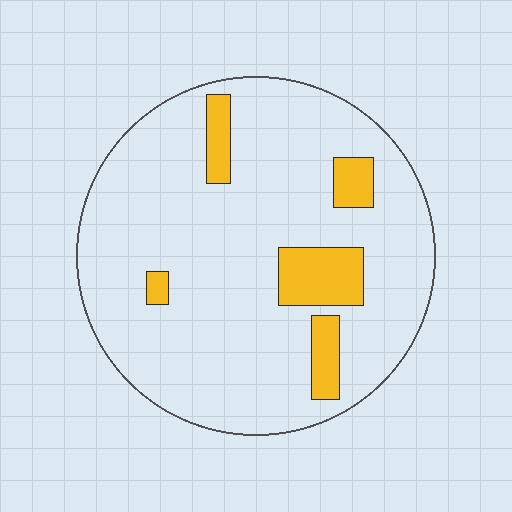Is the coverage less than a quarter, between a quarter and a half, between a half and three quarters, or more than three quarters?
Less than a quarter.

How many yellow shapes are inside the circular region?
5.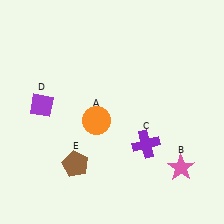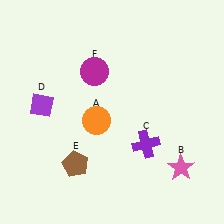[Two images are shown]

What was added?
A magenta circle (F) was added in Image 2.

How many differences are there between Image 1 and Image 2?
There is 1 difference between the two images.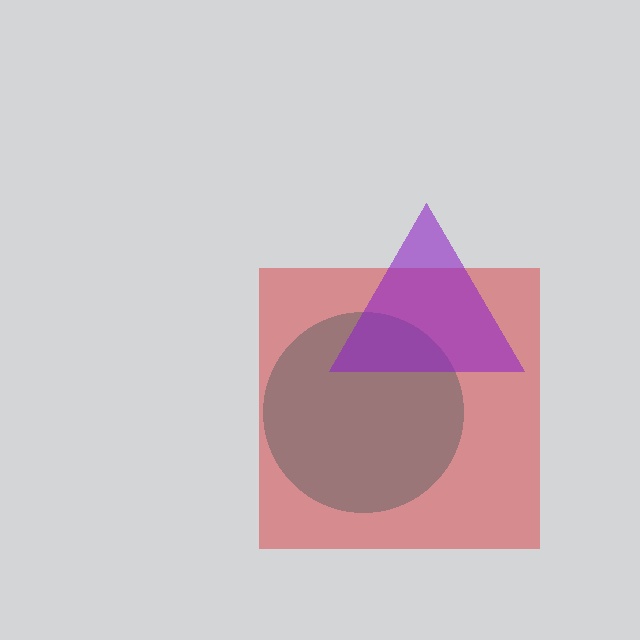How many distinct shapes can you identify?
There are 3 distinct shapes: a teal circle, a red square, a purple triangle.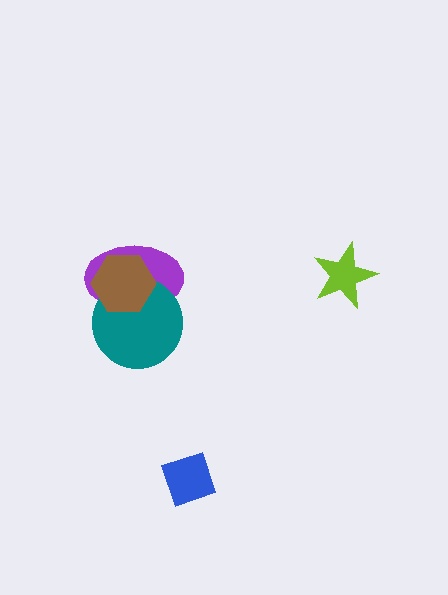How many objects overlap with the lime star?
0 objects overlap with the lime star.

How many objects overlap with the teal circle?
2 objects overlap with the teal circle.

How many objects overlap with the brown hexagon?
2 objects overlap with the brown hexagon.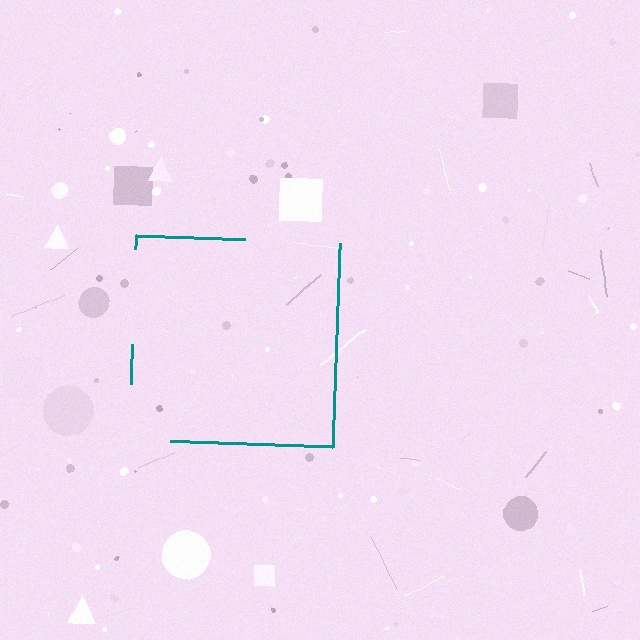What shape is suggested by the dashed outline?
The dashed outline suggests a square.